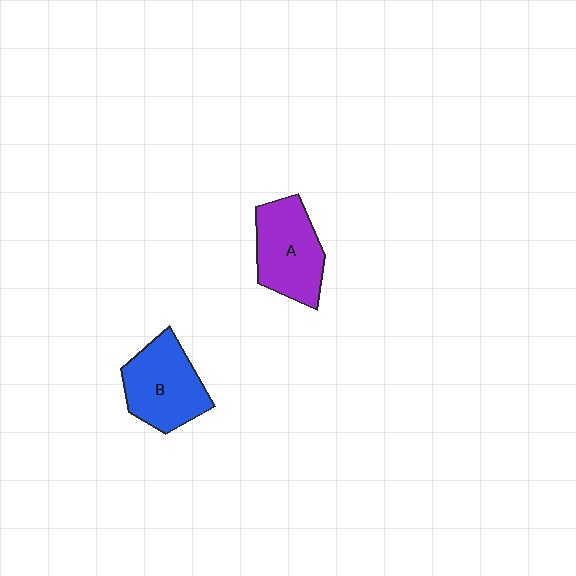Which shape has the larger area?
Shape B (blue).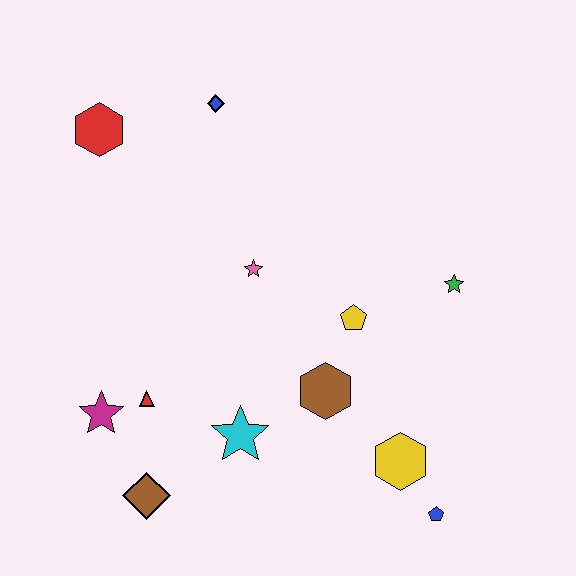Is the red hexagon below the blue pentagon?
No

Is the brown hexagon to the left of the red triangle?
No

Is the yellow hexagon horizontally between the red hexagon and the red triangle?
No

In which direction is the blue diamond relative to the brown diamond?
The blue diamond is above the brown diamond.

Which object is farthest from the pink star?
The blue pentagon is farthest from the pink star.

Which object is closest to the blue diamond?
The red hexagon is closest to the blue diamond.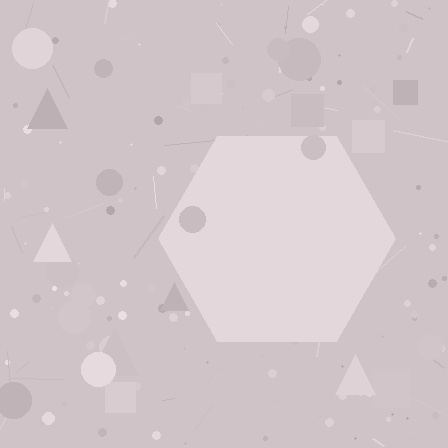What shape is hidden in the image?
A hexagon is hidden in the image.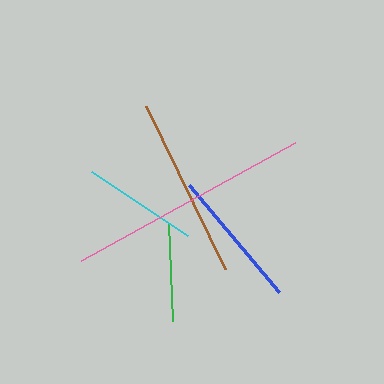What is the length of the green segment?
The green segment is approximately 99 pixels long.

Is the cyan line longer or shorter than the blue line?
The blue line is longer than the cyan line.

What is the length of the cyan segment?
The cyan segment is approximately 115 pixels long.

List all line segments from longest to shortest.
From longest to shortest: pink, brown, blue, cyan, green.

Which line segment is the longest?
The pink line is the longest at approximately 245 pixels.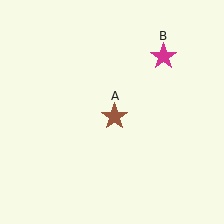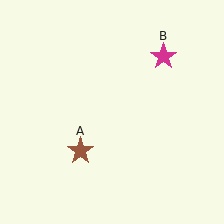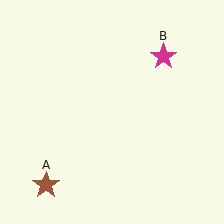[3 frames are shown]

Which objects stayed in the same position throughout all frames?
Magenta star (object B) remained stationary.